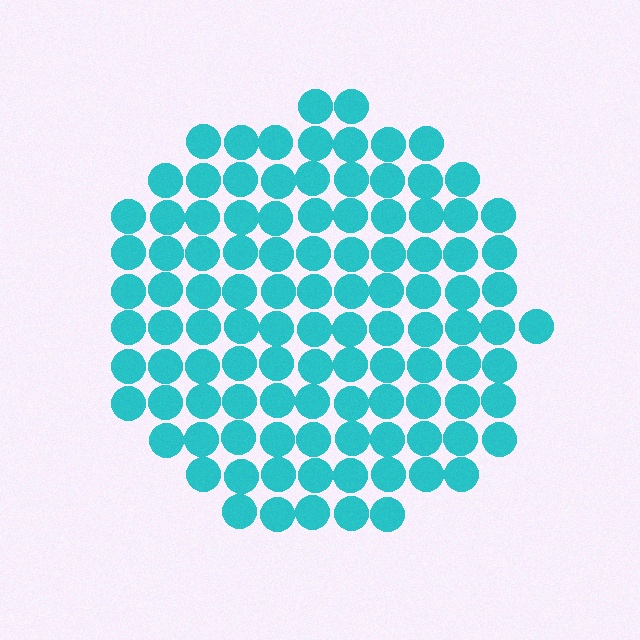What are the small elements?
The small elements are circles.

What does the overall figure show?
The overall figure shows a circle.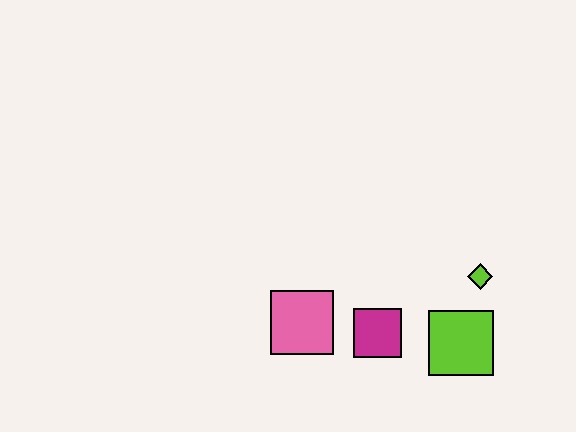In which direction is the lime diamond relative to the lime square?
The lime diamond is above the lime square.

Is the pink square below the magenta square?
No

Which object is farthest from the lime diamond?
The pink square is farthest from the lime diamond.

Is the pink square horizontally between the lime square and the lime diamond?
No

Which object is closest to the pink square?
The magenta square is closest to the pink square.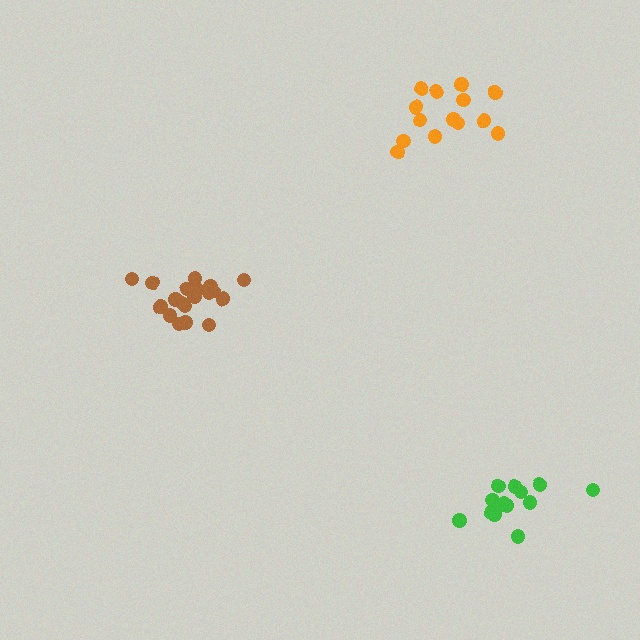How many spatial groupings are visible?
There are 3 spatial groupings.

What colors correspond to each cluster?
The clusters are colored: green, brown, orange.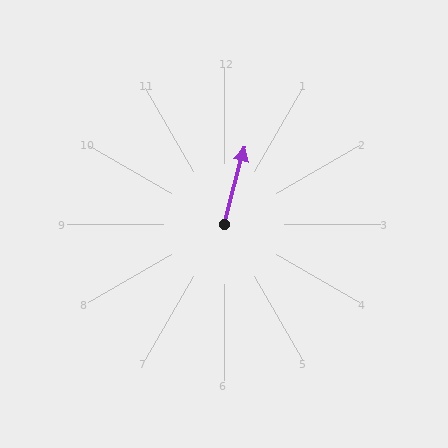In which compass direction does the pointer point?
North.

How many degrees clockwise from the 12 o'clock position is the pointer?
Approximately 15 degrees.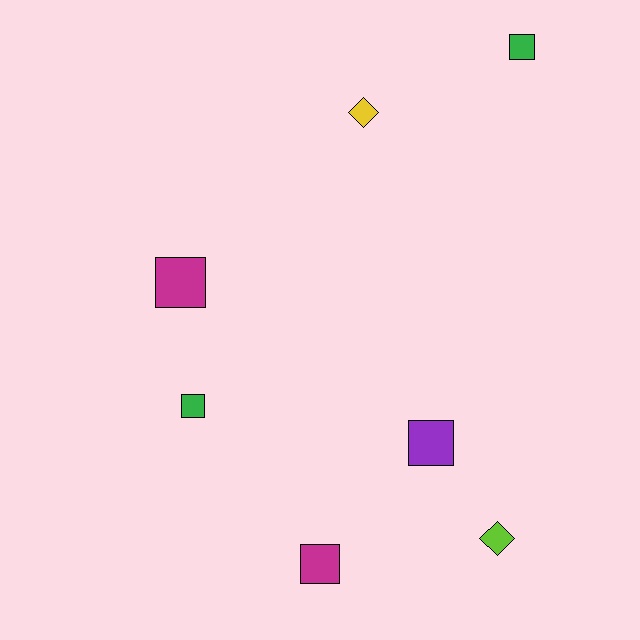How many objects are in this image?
There are 7 objects.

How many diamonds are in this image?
There are 2 diamonds.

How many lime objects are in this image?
There is 1 lime object.